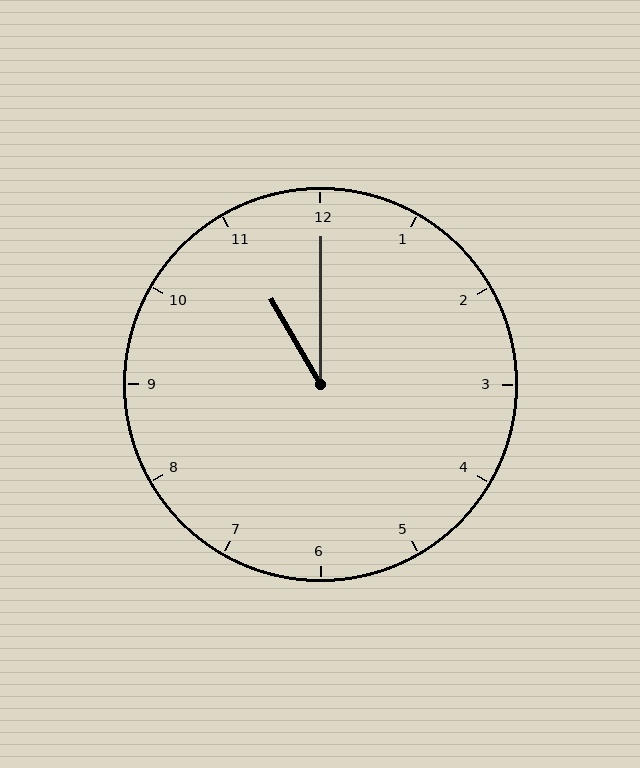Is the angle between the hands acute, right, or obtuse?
It is acute.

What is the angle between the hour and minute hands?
Approximately 30 degrees.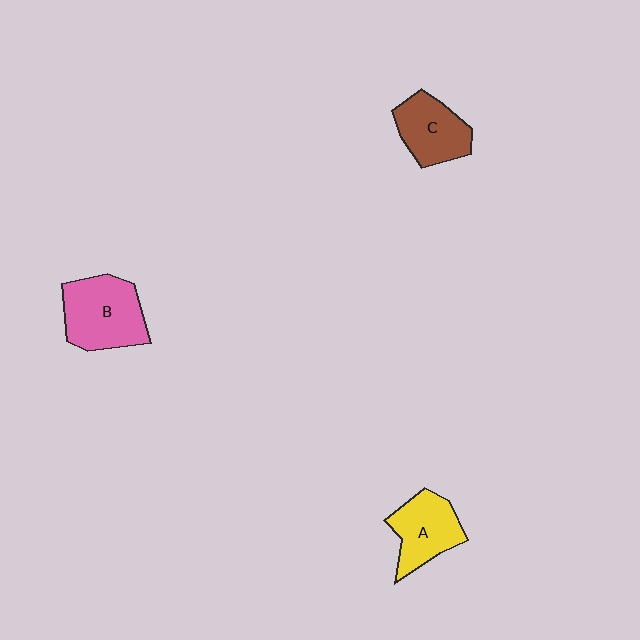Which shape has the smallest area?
Shape C (brown).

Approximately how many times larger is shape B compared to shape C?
Approximately 1.3 times.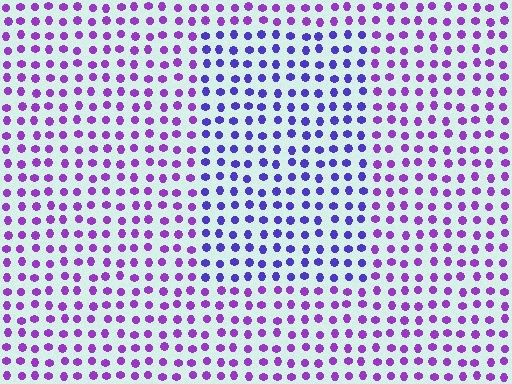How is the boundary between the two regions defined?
The boundary is defined purely by a slight shift in hue (about 34 degrees). Spacing, size, and orientation are identical on both sides.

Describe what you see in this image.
The image is filled with small purple elements in a uniform arrangement. A rectangle-shaped region is visible where the elements are tinted to a slightly different hue, forming a subtle color boundary.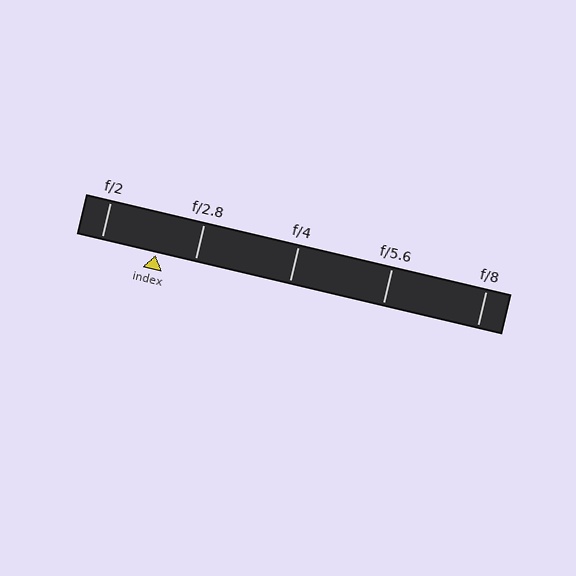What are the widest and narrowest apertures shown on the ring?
The widest aperture shown is f/2 and the narrowest is f/8.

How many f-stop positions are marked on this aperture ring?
There are 5 f-stop positions marked.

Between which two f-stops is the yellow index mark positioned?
The index mark is between f/2 and f/2.8.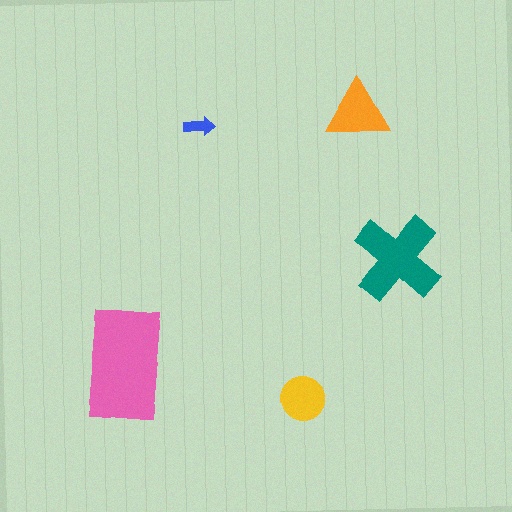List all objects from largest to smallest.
The pink rectangle, the teal cross, the orange triangle, the yellow circle, the blue arrow.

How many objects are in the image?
There are 5 objects in the image.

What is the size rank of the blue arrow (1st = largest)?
5th.